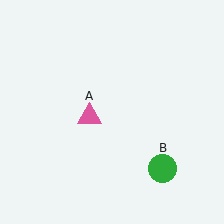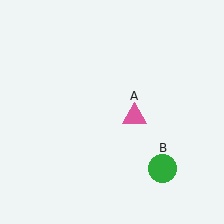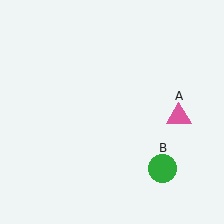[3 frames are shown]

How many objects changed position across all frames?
1 object changed position: pink triangle (object A).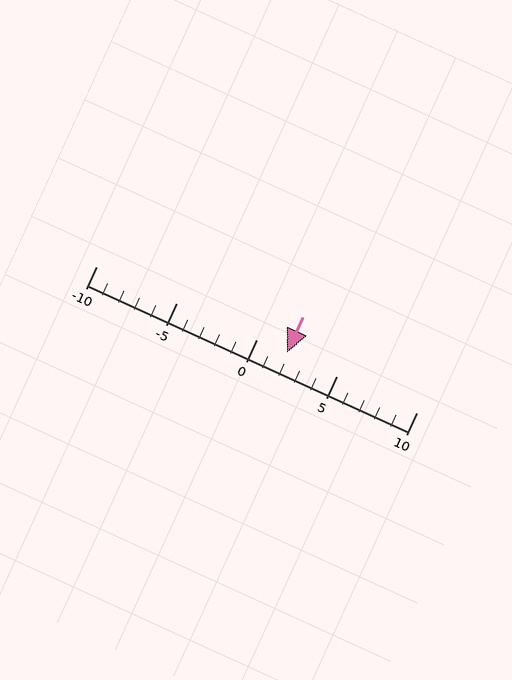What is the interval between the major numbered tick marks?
The major tick marks are spaced 5 units apart.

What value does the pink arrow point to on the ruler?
The pink arrow points to approximately 2.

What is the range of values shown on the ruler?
The ruler shows values from -10 to 10.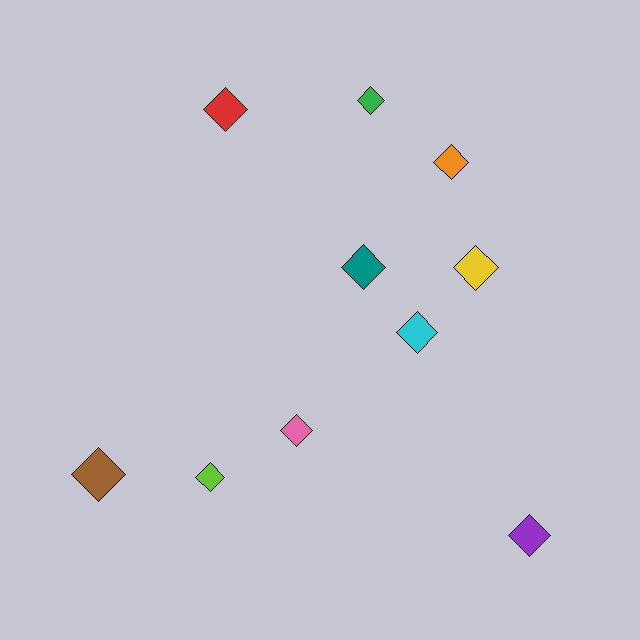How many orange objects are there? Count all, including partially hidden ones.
There is 1 orange object.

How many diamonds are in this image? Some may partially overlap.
There are 10 diamonds.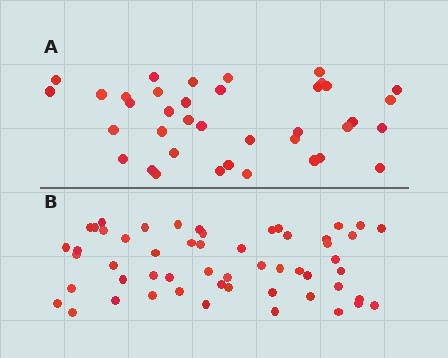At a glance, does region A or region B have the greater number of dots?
Region B (the bottom region) has more dots.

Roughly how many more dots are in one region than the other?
Region B has approximately 15 more dots than region A.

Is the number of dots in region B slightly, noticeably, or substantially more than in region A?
Region B has noticeably more, but not dramatically so. The ratio is roughly 1.4 to 1.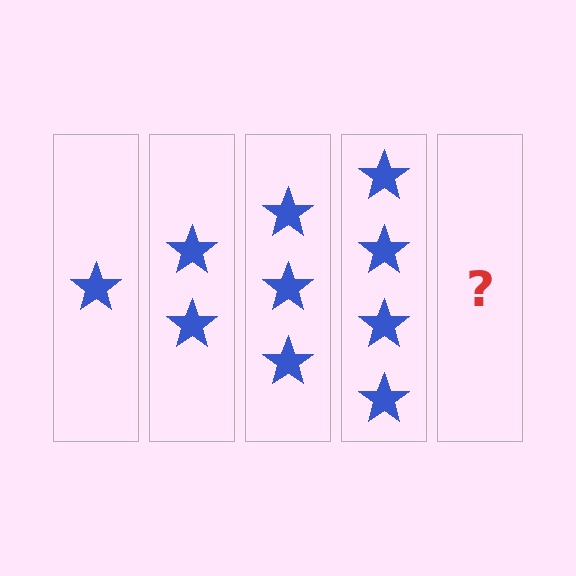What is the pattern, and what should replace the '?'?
The pattern is that each step adds one more star. The '?' should be 5 stars.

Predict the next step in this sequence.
The next step is 5 stars.